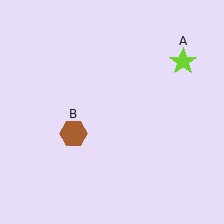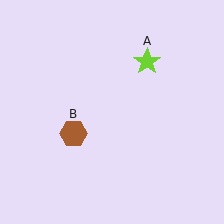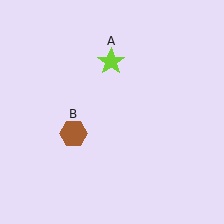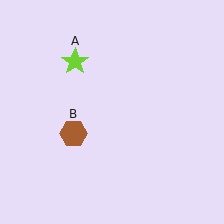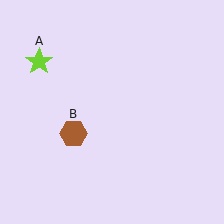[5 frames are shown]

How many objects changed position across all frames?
1 object changed position: lime star (object A).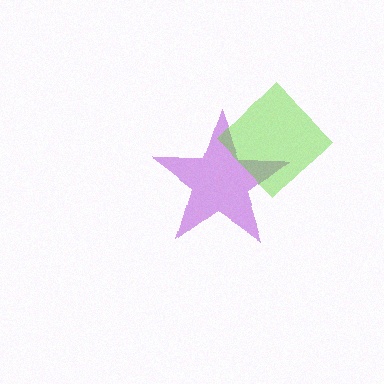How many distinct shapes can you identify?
There are 2 distinct shapes: a purple star, a lime diamond.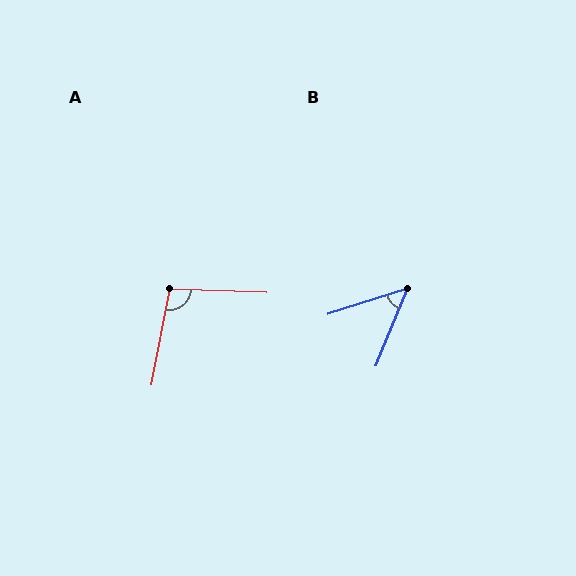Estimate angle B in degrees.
Approximately 50 degrees.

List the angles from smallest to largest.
B (50°), A (99°).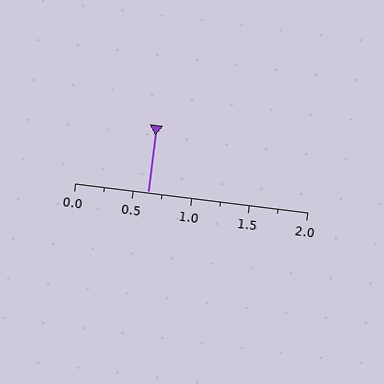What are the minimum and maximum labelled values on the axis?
The axis runs from 0.0 to 2.0.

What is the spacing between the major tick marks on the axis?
The major ticks are spaced 0.5 apart.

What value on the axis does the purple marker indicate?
The marker indicates approximately 0.62.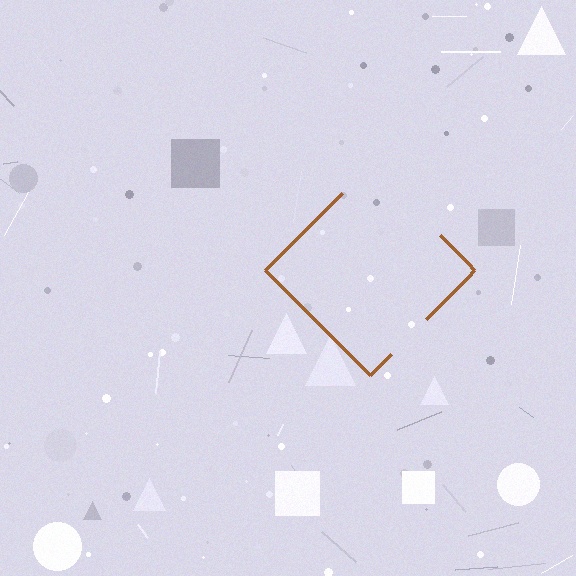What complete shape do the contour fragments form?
The contour fragments form a diamond.